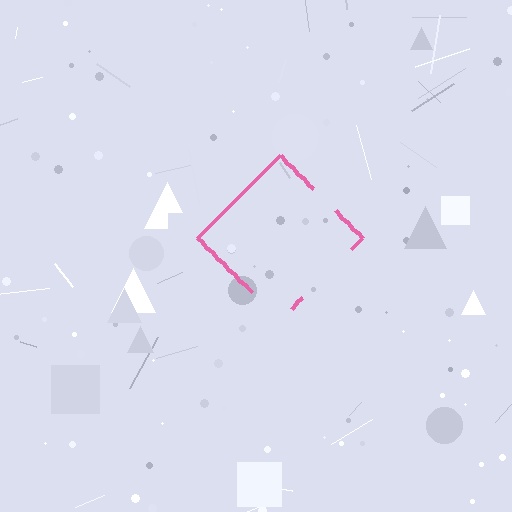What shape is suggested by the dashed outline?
The dashed outline suggests a diamond.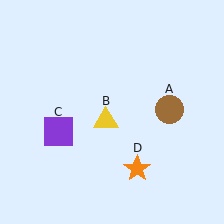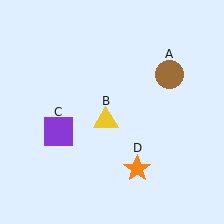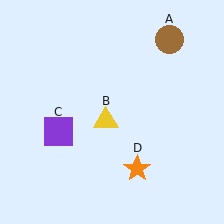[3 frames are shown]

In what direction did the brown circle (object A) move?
The brown circle (object A) moved up.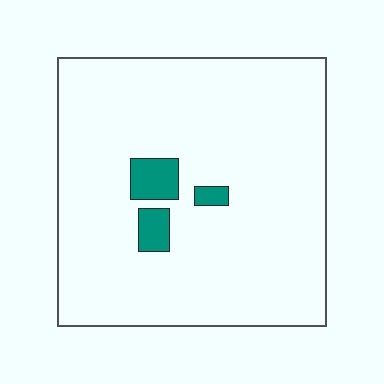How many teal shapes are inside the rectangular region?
3.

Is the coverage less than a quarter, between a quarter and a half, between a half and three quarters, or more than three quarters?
Less than a quarter.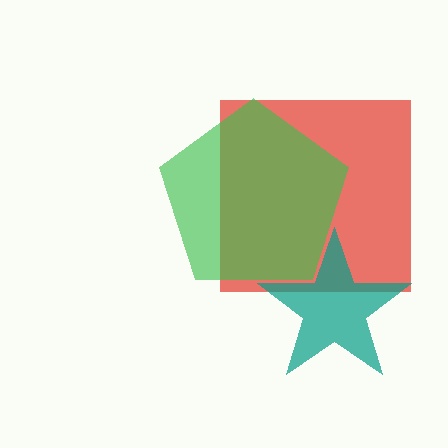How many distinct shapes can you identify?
There are 3 distinct shapes: a red square, a teal star, a green pentagon.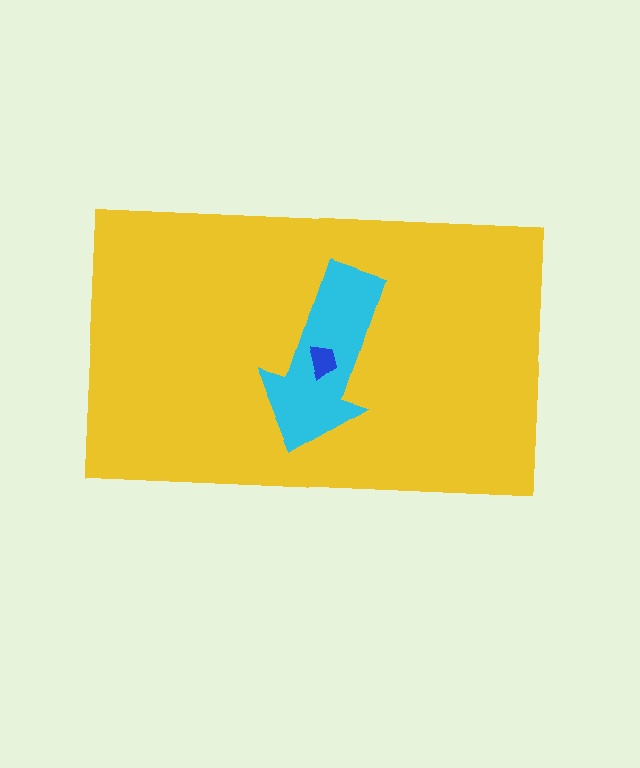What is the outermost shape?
The yellow rectangle.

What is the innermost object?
The blue trapezoid.